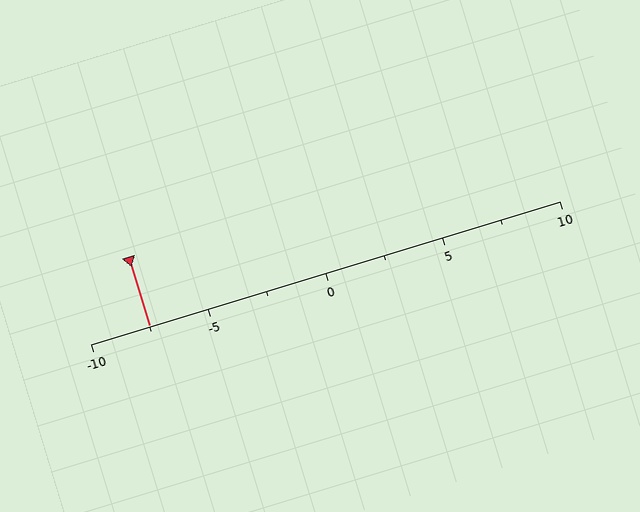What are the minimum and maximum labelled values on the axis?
The axis runs from -10 to 10.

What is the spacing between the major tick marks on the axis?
The major ticks are spaced 5 apart.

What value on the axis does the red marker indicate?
The marker indicates approximately -7.5.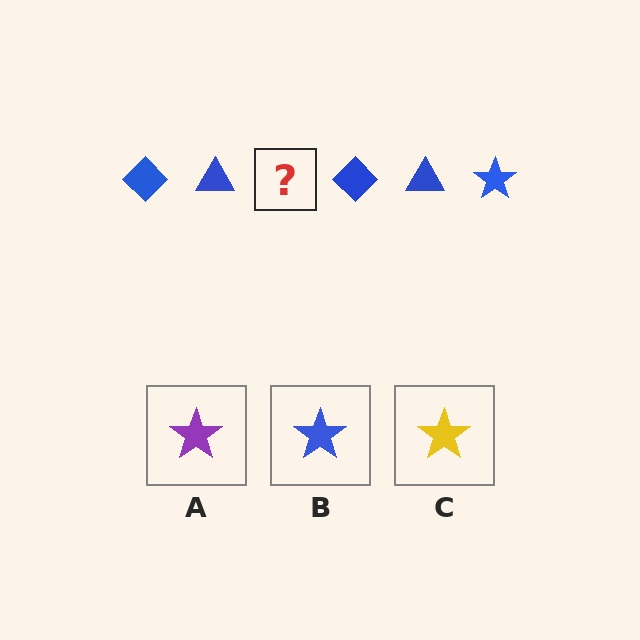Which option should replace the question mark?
Option B.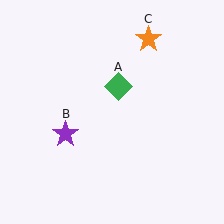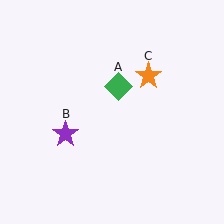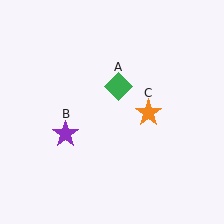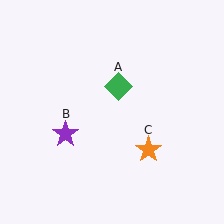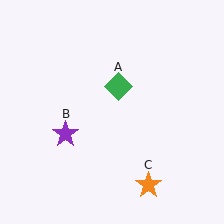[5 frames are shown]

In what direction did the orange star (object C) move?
The orange star (object C) moved down.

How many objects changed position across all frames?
1 object changed position: orange star (object C).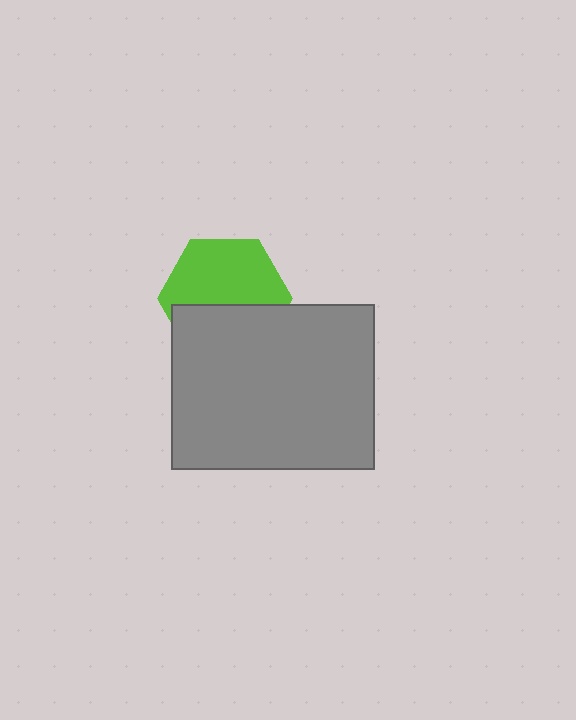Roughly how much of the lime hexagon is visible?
About half of it is visible (roughly 57%).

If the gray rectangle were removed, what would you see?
You would see the complete lime hexagon.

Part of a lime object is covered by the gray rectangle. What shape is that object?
It is a hexagon.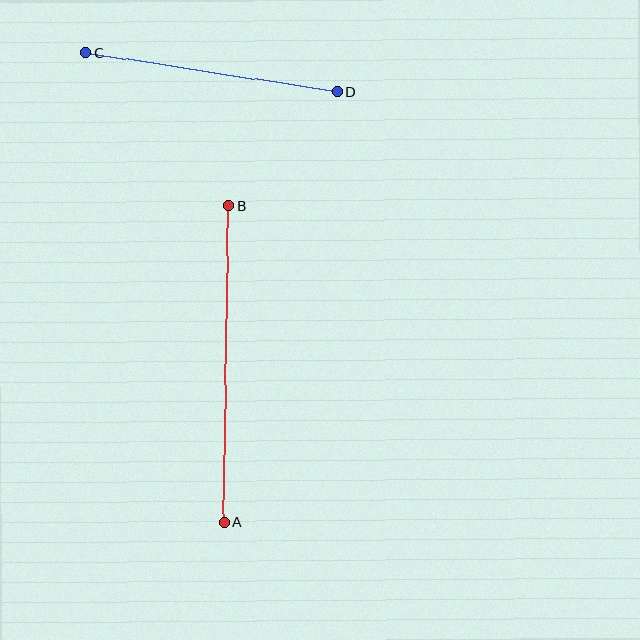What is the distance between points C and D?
The distance is approximately 255 pixels.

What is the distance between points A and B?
The distance is approximately 316 pixels.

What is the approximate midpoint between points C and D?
The midpoint is at approximately (212, 72) pixels.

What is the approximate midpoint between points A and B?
The midpoint is at approximately (226, 364) pixels.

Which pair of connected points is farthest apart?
Points A and B are farthest apart.